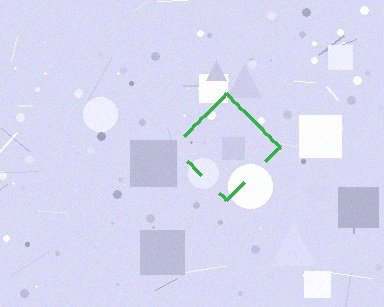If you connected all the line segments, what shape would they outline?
They would outline a diamond.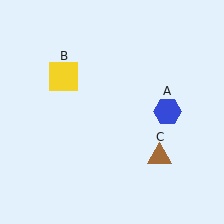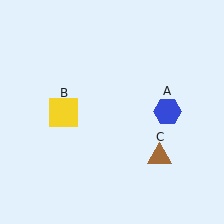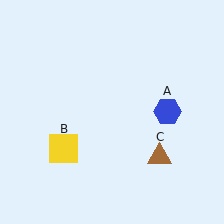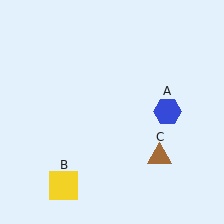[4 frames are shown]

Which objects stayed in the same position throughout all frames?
Blue hexagon (object A) and brown triangle (object C) remained stationary.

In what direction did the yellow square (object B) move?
The yellow square (object B) moved down.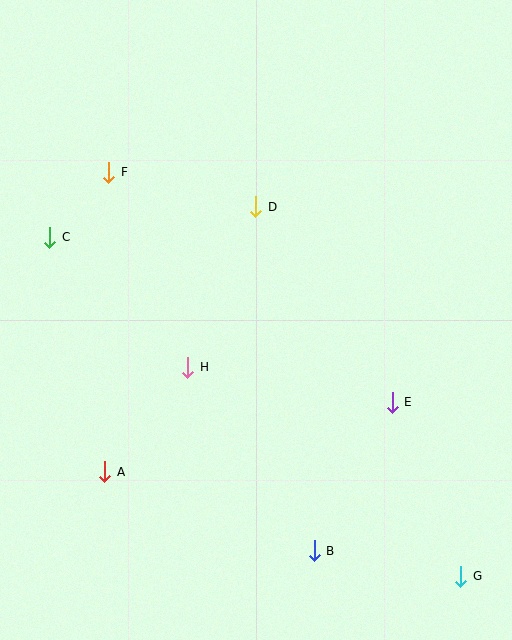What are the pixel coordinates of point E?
Point E is at (392, 402).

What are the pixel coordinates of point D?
Point D is at (256, 207).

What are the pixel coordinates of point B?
Point B is at (314, 551).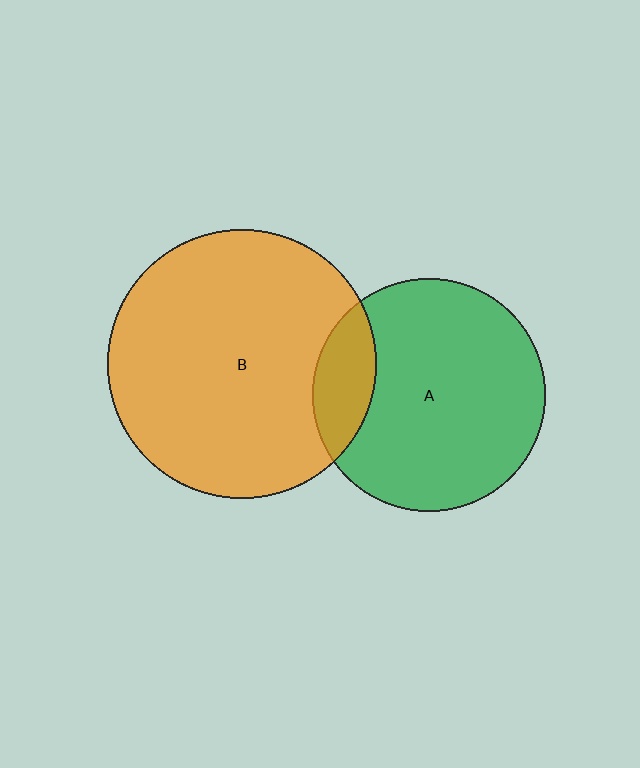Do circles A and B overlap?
Yes.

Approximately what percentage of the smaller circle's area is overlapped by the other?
Approximately 15%.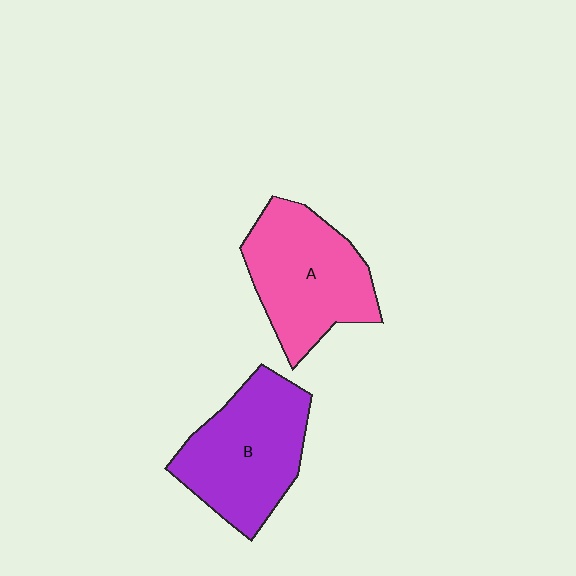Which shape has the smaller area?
Shape A (pink).